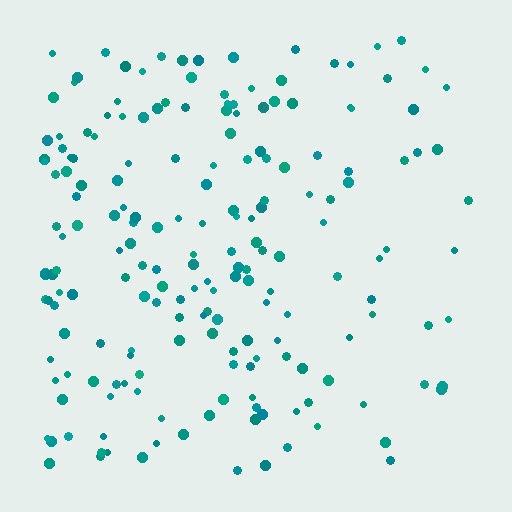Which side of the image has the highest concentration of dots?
The left.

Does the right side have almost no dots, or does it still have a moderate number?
Still a moderate number, just noticeably fewer than the left.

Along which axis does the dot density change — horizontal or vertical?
Horizontal.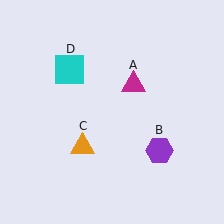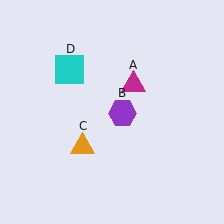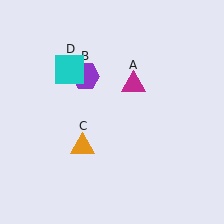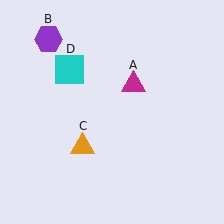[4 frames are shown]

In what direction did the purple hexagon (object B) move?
The purple hexagon (object B) moved up and to the left.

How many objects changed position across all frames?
1 object changed position: purple hexagon (object B).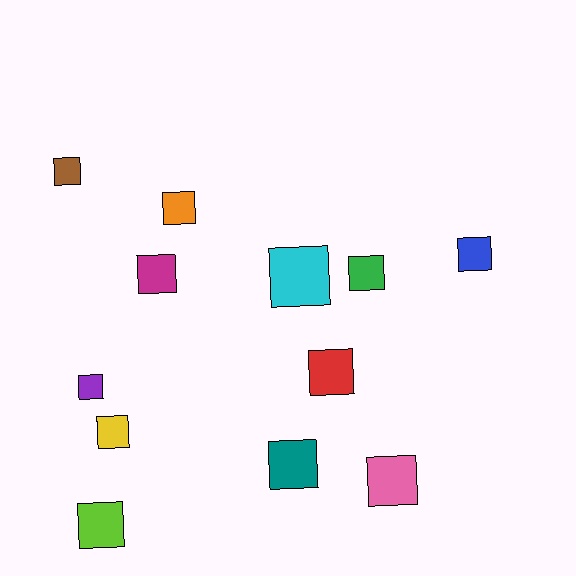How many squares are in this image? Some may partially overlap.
There are 12 squares.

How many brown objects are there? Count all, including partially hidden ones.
There is 1 brown object.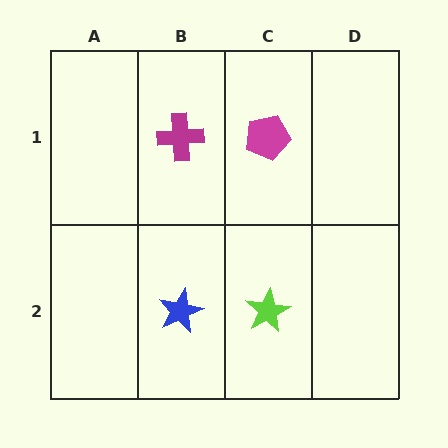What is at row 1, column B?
A magenta cross.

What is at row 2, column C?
A lime star.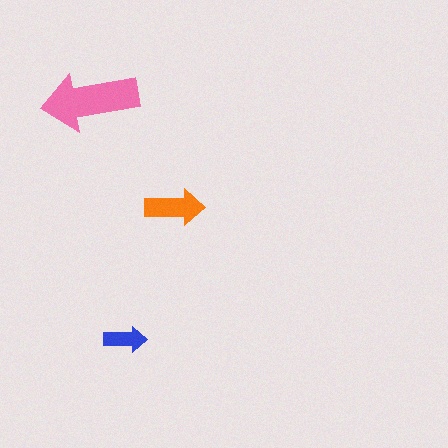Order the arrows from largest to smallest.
the pink one, the orange one, the blue one.